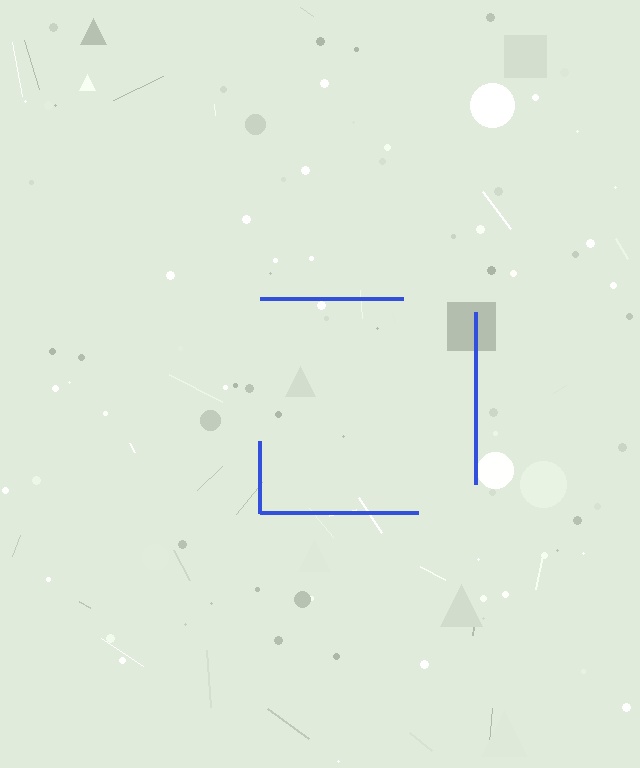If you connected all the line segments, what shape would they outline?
They would outline a square.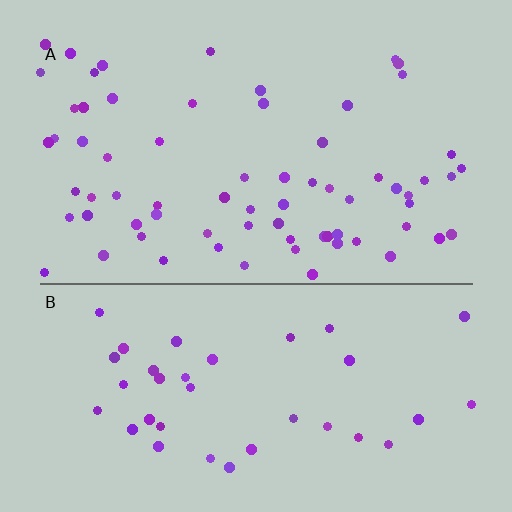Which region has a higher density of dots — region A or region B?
A (the top).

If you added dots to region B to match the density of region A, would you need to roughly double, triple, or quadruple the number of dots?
Approximately double.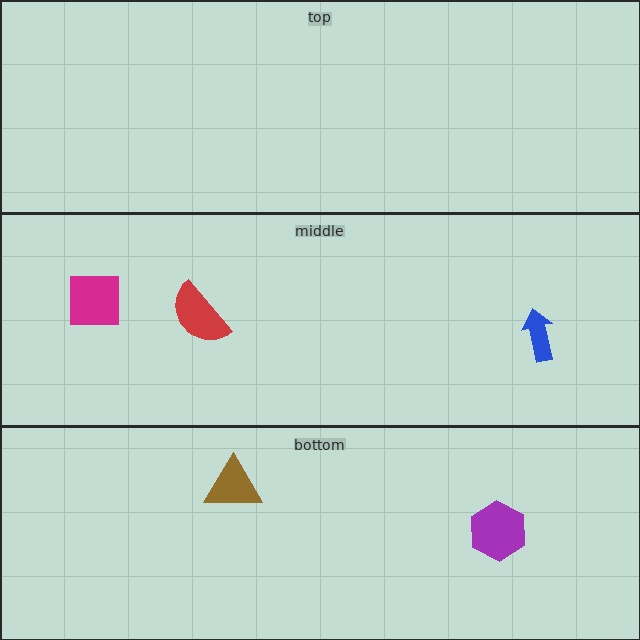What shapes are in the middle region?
The red semicircle, the blue arrow, the magenta square.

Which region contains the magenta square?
The middle region.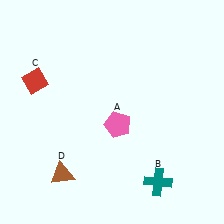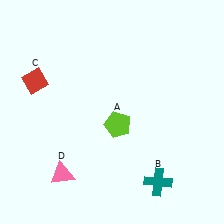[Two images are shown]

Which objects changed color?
A changed from pink to lime. D changed from brown to pink.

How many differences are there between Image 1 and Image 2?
There are 2 differences between the two images.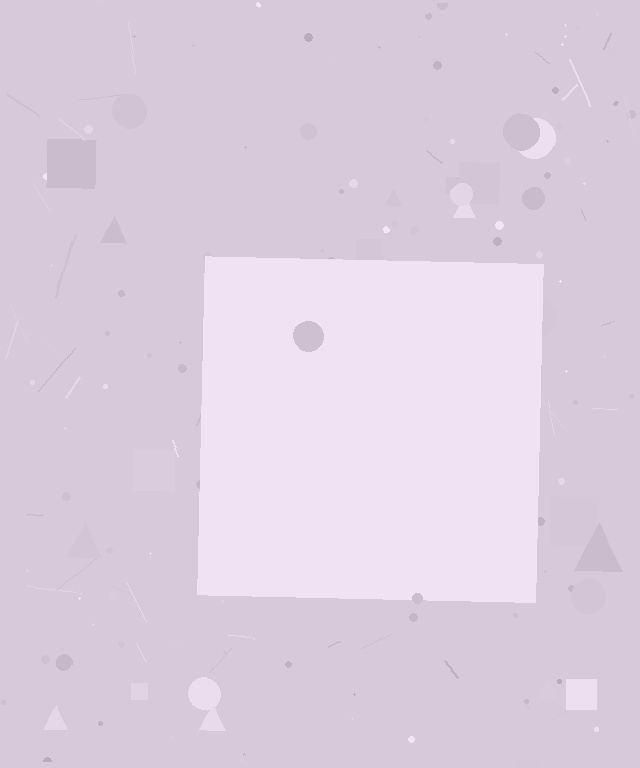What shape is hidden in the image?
A square is hidden in the image.